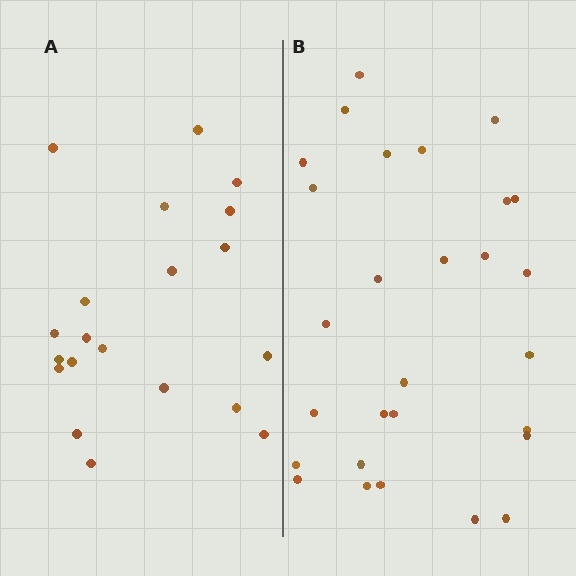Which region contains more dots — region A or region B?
Region B (the right region) has more dots.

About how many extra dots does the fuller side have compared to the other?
Region B has roughly 8 or so more dots than region A.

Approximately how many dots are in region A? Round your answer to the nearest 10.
About 20 dots.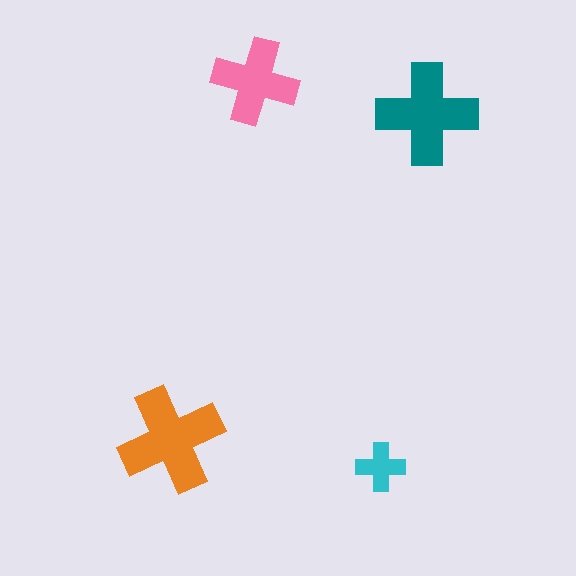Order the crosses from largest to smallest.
the orange one, the teal one, the pink one, the cyan one.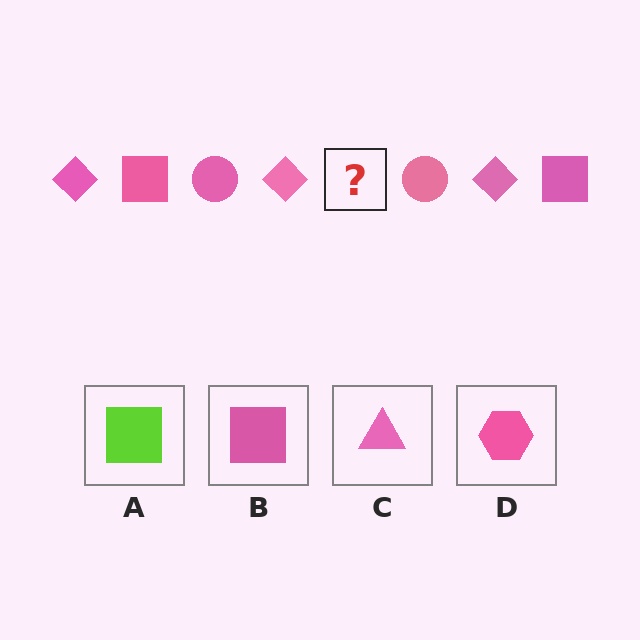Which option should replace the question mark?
Option B.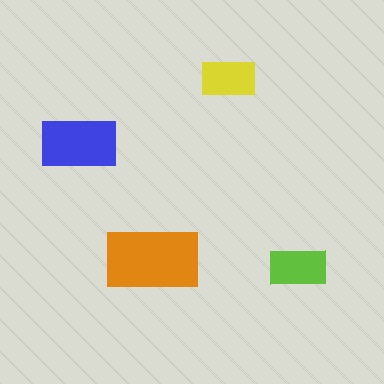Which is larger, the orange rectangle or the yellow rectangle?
The orange one.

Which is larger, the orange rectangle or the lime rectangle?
The orange one.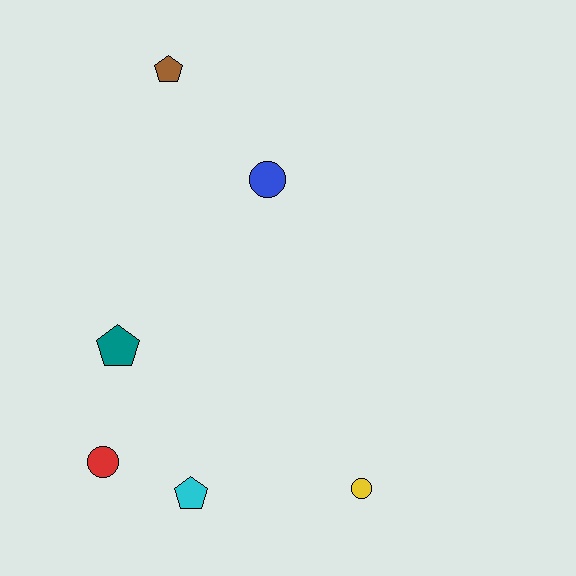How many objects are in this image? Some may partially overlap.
There are 6 objects.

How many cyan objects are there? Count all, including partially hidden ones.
There is 1 cyan object.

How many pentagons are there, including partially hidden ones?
There are 3 pentagons.